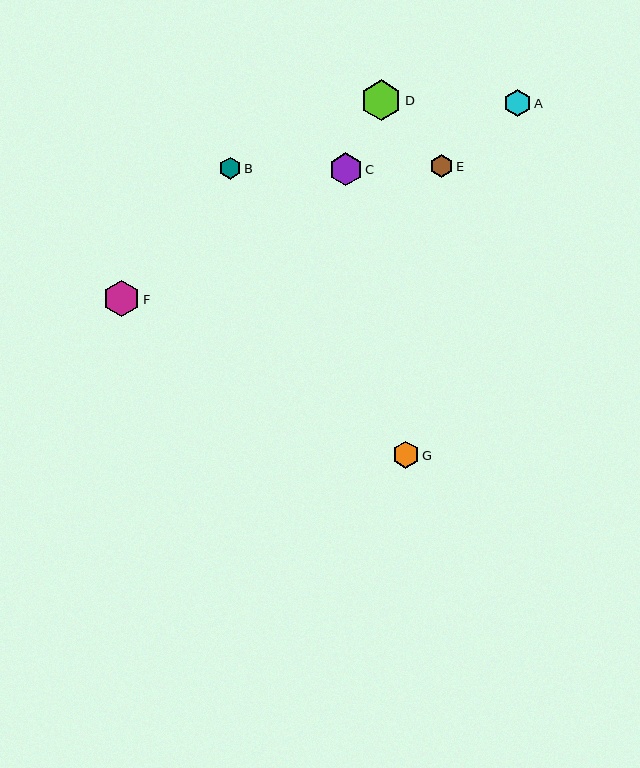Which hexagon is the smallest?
Hexagon B is the smallest with a size of approximately 22 pixels.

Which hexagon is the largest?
Hexagon D is the largest with a size of approximately 41 pixels.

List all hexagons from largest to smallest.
From largest to smallest: D, F, C, A, G, E, B.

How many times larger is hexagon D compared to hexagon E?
Hexagon D is approximately 1.8 times the size of hexagon E.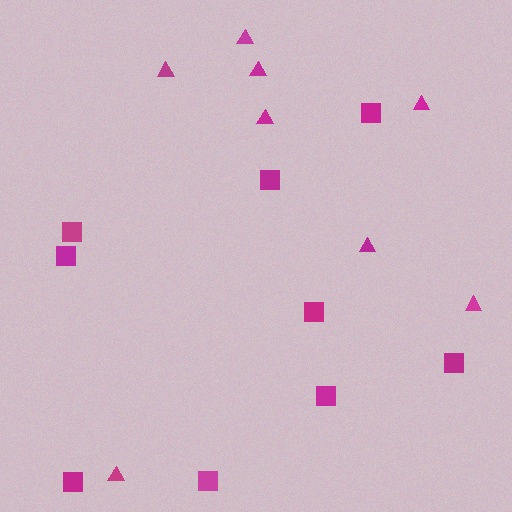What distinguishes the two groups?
There are 2 groups: one group of triangles (8) and one group of squares (9).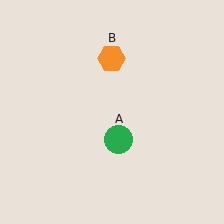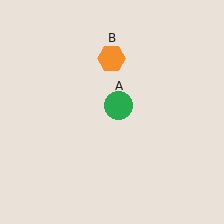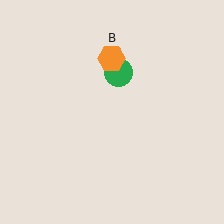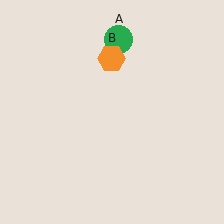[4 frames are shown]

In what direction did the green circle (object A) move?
The green circle (object A) moved up.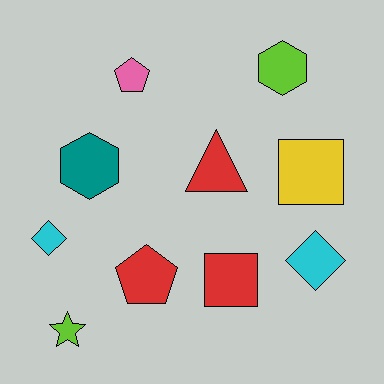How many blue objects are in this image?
There are no blue objects.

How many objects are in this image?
There are 10 objects.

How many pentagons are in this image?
There are 2 pentagons.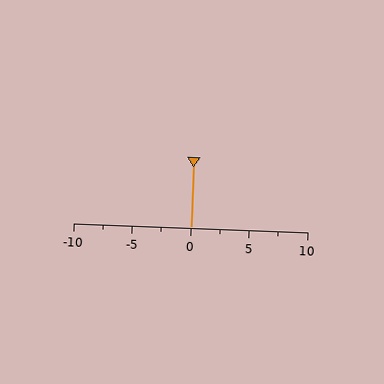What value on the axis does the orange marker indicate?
The marker indicates approximately 0.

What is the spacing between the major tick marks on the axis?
The major ticks are spaced 5 apart.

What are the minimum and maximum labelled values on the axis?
The axis runs from -10 to 10.